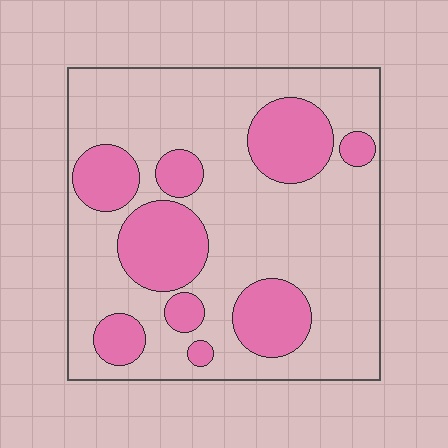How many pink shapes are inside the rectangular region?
9.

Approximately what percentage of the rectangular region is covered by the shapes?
Approximately 30%.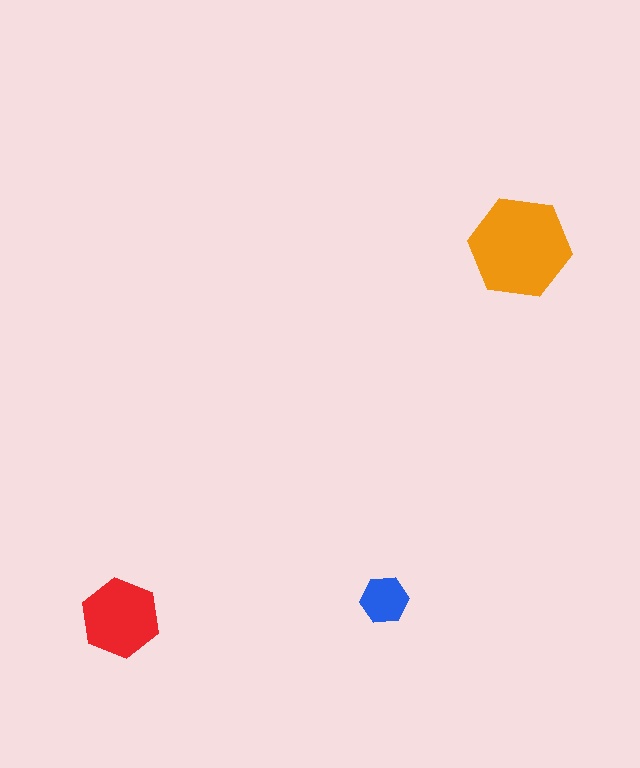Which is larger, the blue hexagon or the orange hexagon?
The orange one.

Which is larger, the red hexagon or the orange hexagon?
The orange one.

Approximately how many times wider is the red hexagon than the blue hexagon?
About 1.5 times wider.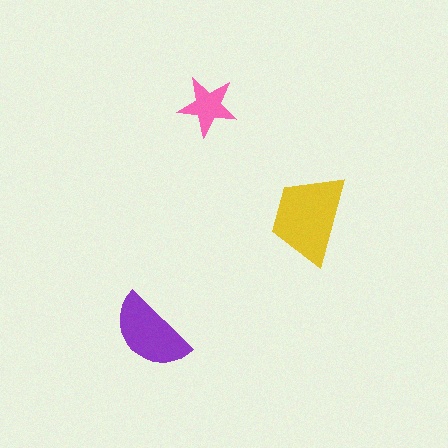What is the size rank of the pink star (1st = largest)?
3rd.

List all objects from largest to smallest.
The yellow trapezoid, the purple semicircle, the pink star.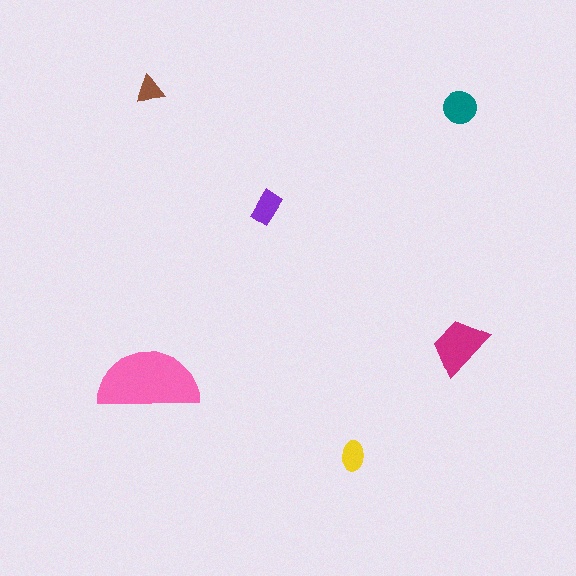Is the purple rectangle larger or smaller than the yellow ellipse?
Larger.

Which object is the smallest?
The brown triangle.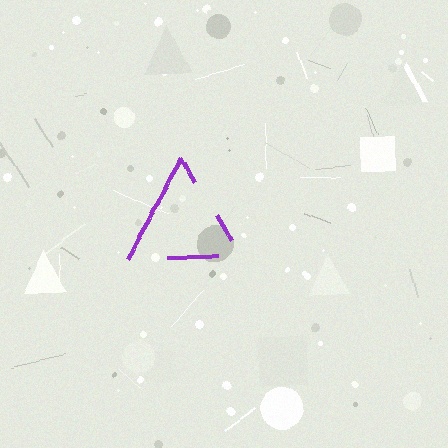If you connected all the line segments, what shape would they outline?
They would outline a triangle.